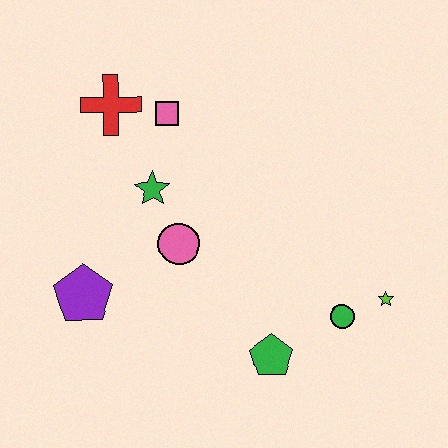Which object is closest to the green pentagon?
The green circle is closest to the green pentagon.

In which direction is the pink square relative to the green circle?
The pink square is above the green circle.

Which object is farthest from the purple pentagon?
The lime star is farthest from the purple pentagon.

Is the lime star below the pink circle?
Yes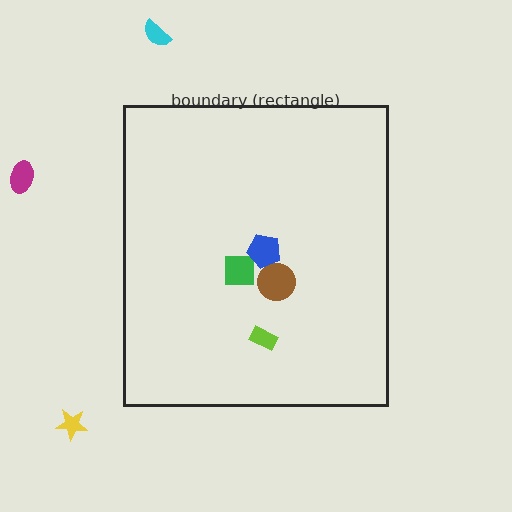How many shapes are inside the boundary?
4 inside, 3 outside.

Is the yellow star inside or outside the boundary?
Outside.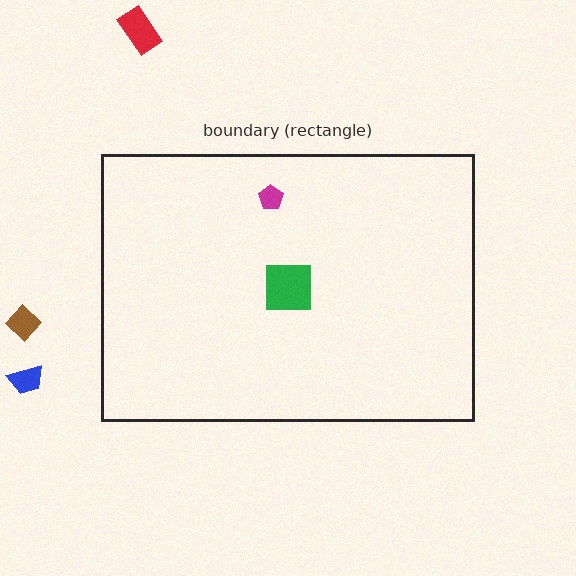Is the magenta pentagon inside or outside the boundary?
Inside.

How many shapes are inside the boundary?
2 inside, 3 outside.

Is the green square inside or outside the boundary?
Inside.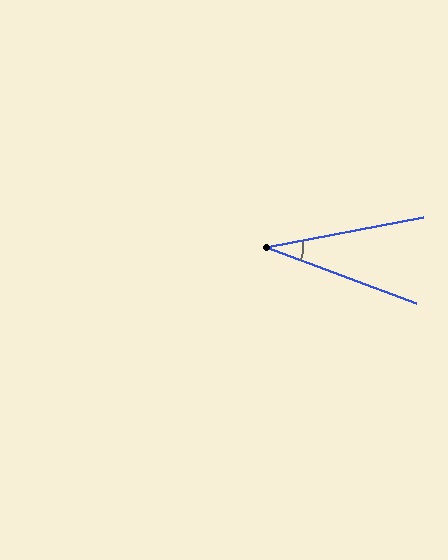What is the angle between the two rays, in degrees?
Approximately 31 degrees.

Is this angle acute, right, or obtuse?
It is acute.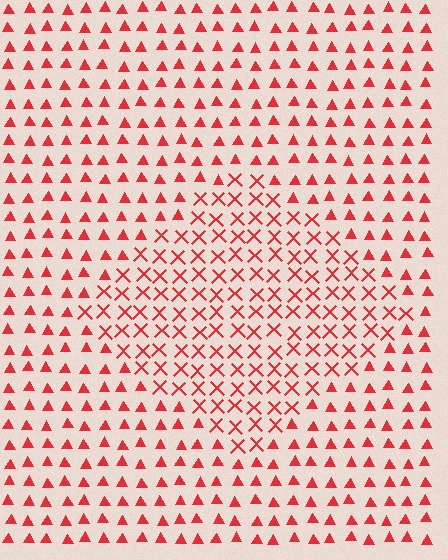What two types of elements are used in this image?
The image uses X marks inside the diamond region and triangles outside it.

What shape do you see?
I see a diamond.